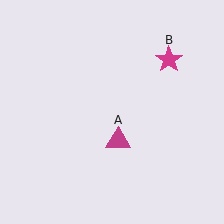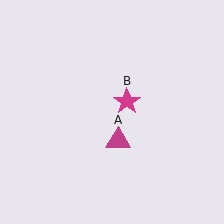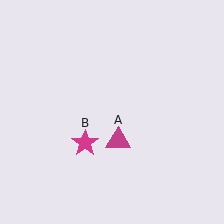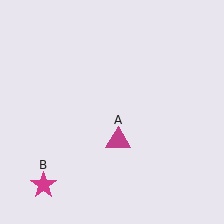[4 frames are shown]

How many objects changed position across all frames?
1 object changed position: magenta star (object B).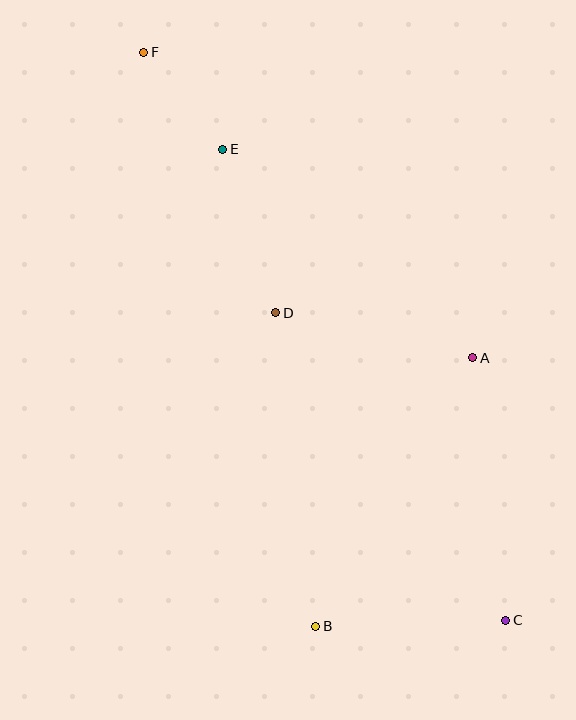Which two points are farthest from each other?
Points C and F are farthest from each other.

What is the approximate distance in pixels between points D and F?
The distance between D and F is approximately 292 pixels.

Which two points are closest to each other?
Points E and F are closest to each other.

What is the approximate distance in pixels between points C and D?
The distance between C and D is approximately 384 pixels.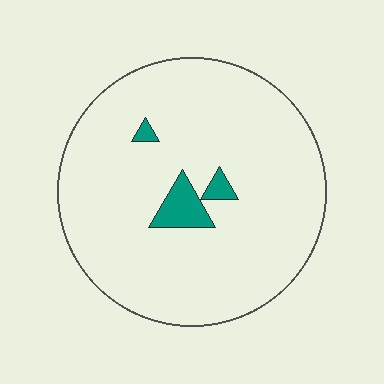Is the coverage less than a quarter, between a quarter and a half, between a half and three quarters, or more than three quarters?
Less than a quarter.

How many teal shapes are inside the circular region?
3.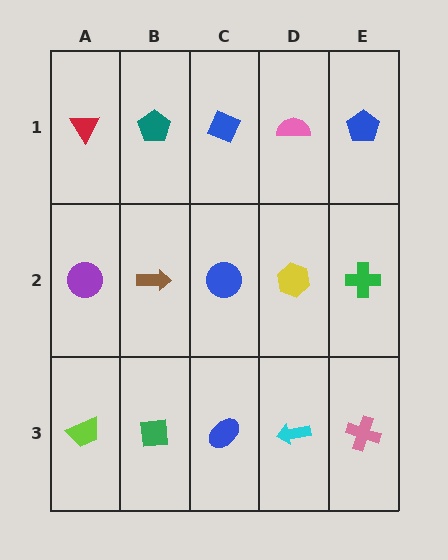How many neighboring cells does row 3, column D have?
3.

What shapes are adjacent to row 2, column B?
A teal pentagon (row 1, column B), a green square (row 3, column B), a purple circle (row 2, column A), a blue circle (row 2, column C).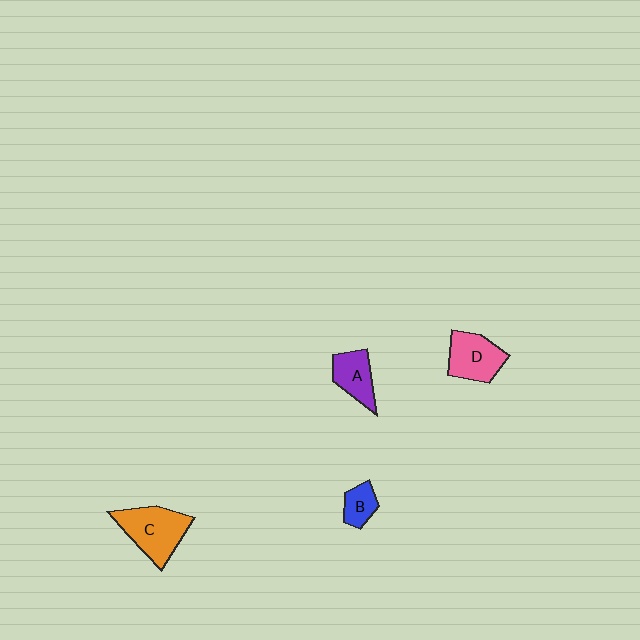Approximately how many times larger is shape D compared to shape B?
Approximately 1.9 times.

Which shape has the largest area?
Shape C (orange).